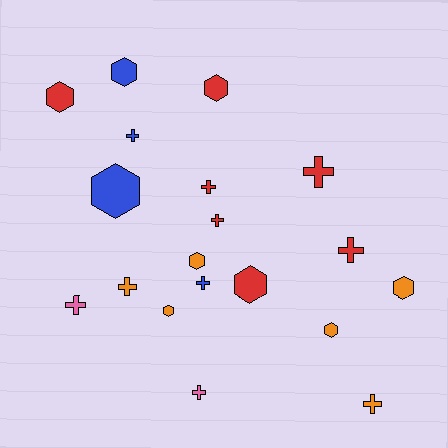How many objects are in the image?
There are 19 objects.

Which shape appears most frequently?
Cross, with 10 objects.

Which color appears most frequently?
Red, with 7 objects.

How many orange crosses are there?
There are 2 orange crosses.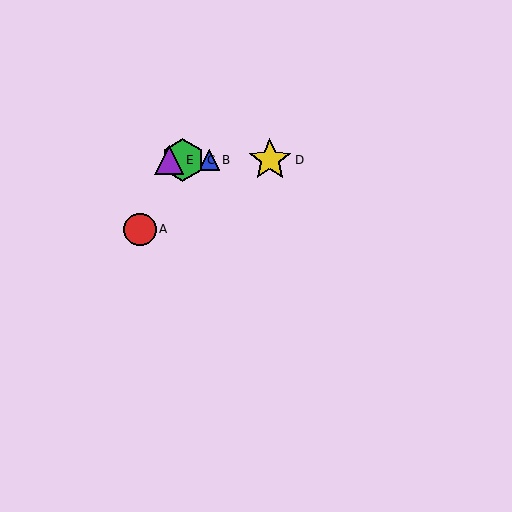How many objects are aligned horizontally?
4 objects (B, C, D, E) are aligned horizontally.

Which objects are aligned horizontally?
Objects B, C, D, E are aligned horizontally.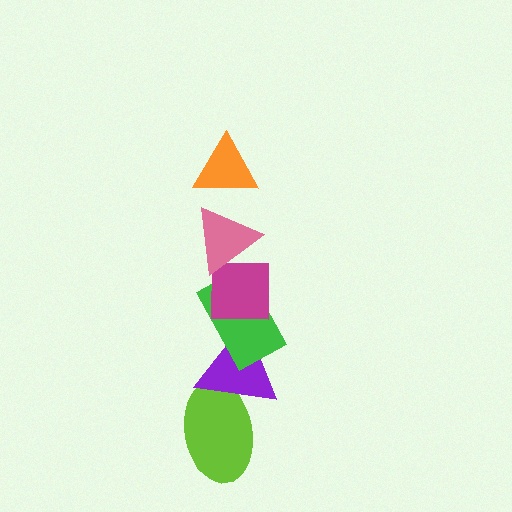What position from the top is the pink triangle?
The pink triangle is 2nd from the top.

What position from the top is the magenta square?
The magenta square is 3rd from the top.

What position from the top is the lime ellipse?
The lime ellipse is 6th from the top.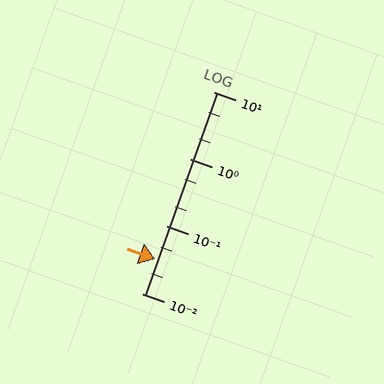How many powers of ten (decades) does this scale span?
The scale spans 3 decades, from 0.01 to 10.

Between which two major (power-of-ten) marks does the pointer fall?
The pointer is between 0.01 and 0.1.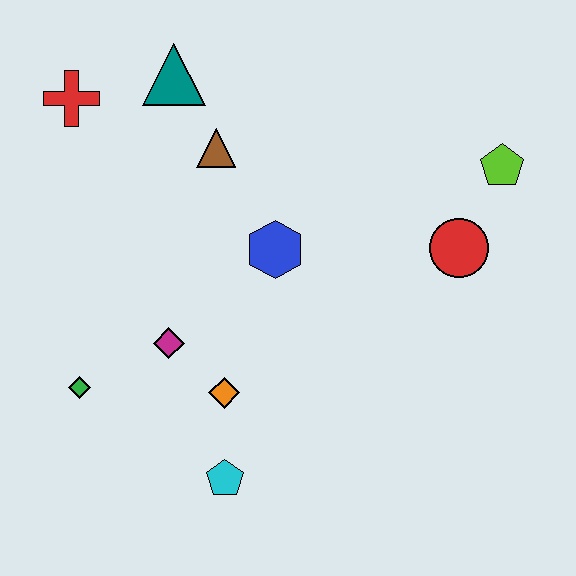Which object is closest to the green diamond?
The magenta diamond is closest to the green diamond.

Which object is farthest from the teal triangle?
The cyan pentagon is farthest from the teal triangle.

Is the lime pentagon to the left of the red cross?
No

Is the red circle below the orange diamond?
No